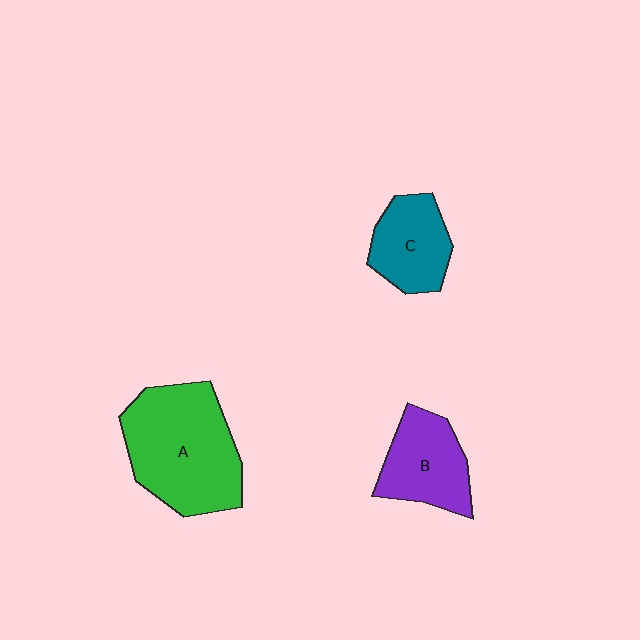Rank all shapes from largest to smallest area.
From largest to smallest: A (green), B (purple), C (teal).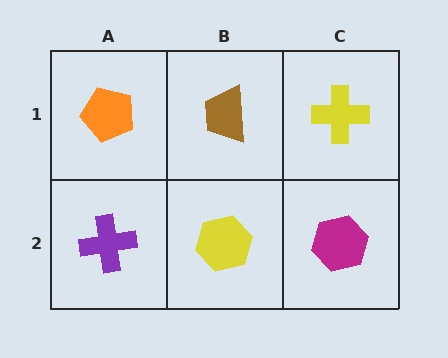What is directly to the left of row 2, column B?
A purple cross.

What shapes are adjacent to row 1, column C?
A magenta hexagon (row 2, column C), a brown trapezoid (row 1, column B).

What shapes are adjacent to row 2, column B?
A brown trapezoid (row 1, column B), a purple cross (row 2, column A), a magenta hexagon (row 2, column C).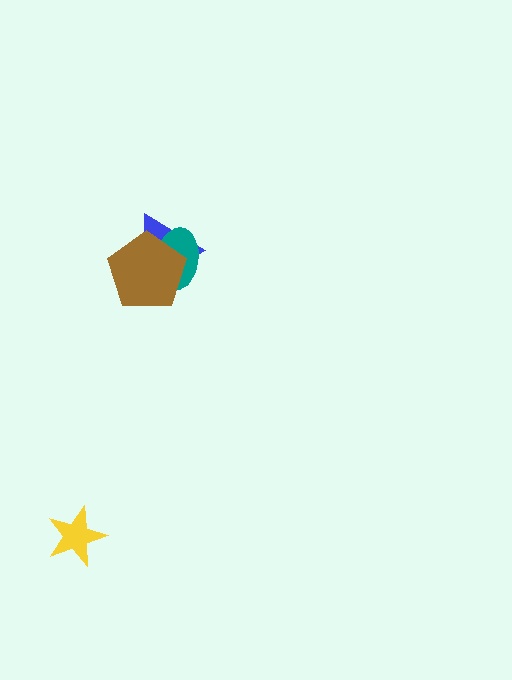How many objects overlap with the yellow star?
0 objects overlap with the yellow star.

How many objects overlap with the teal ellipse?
2 objects overlap with the teal ellipse.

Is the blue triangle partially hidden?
Yes, it is partially covered by another shape.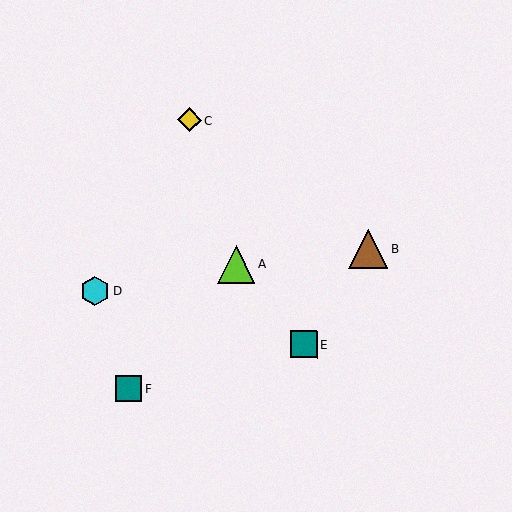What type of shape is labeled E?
Shape E is a teal square.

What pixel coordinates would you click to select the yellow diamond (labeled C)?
Click at (190, 120) to select the yellow diamond C.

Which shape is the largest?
The brown triangle (labeled B) is the largest.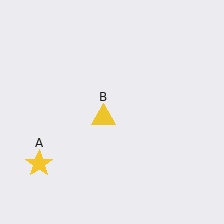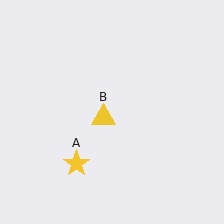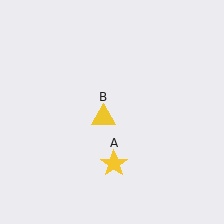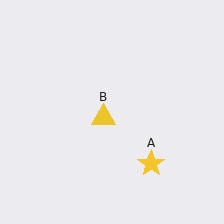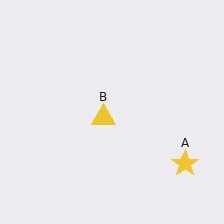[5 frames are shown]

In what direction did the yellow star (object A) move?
The yellow star (object A) moved right.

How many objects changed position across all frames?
1 object changed position: yellow star (object A).